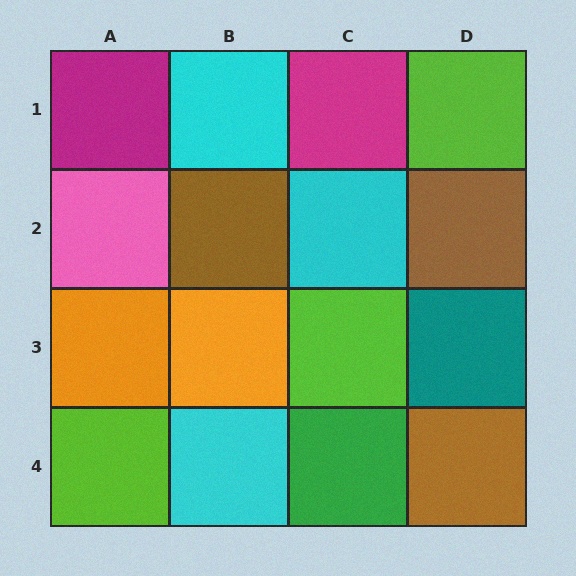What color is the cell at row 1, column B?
Cyan.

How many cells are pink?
1 cell is pink.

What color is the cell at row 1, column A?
Magenta.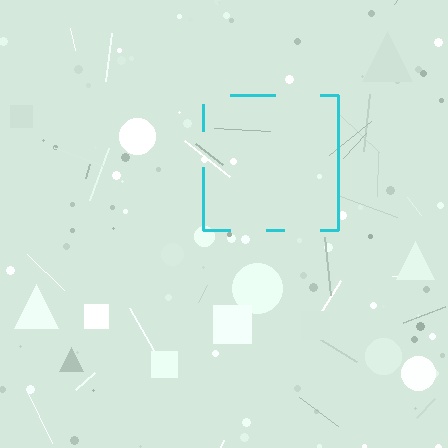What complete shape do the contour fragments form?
The contour fragments form a square.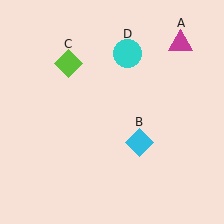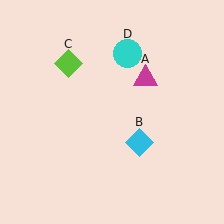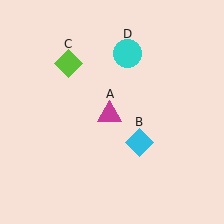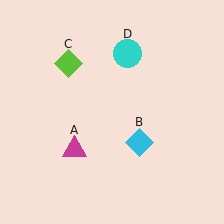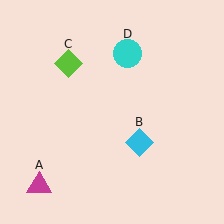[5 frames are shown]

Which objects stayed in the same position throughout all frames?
Cyan diamond (object B) and lime diamond (object C) and cyan circle (object D) remained stationary.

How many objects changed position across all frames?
1 object changed position: magenta triangle (object A).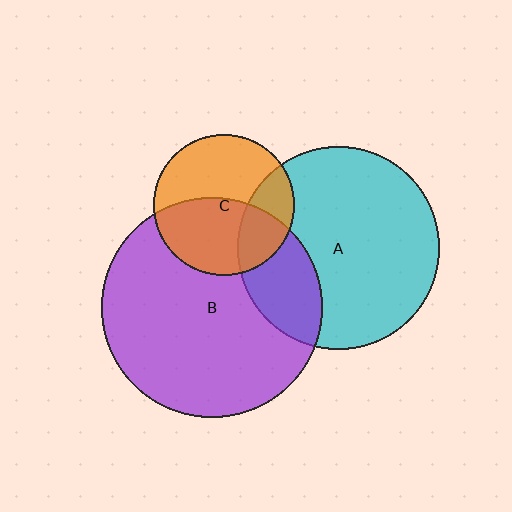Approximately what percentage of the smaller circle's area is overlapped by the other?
Approximately 50%.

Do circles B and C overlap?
Yes.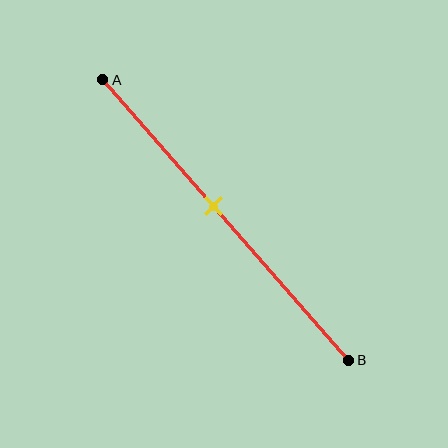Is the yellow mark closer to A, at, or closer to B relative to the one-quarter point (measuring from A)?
The yellow mark is closer to point B than the one-quarter point of segment AB.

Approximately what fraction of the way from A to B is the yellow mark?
The yellow mark is approximately 45% of the way from A to B.